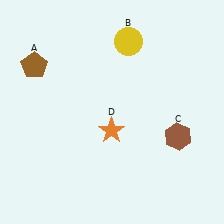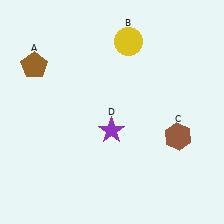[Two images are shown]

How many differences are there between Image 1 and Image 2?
There is 1 difference between the two images.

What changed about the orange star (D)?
In Image 1, D is orange. In Image 2, it changed to purple.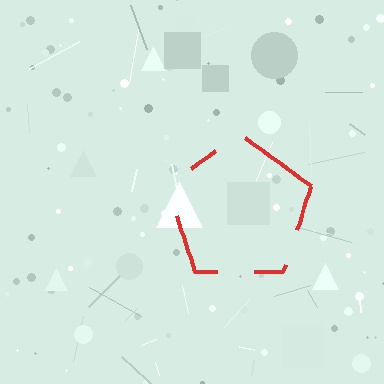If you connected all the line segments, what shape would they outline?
They would outline a pentagon.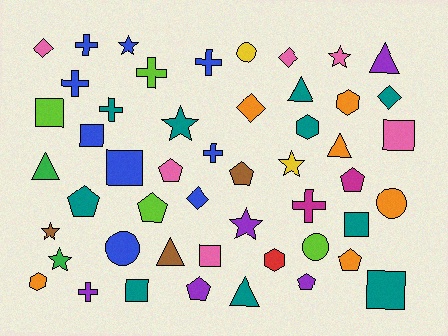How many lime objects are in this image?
There are 4 lime objects.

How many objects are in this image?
There are 50 objects.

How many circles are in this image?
There are 4 circles.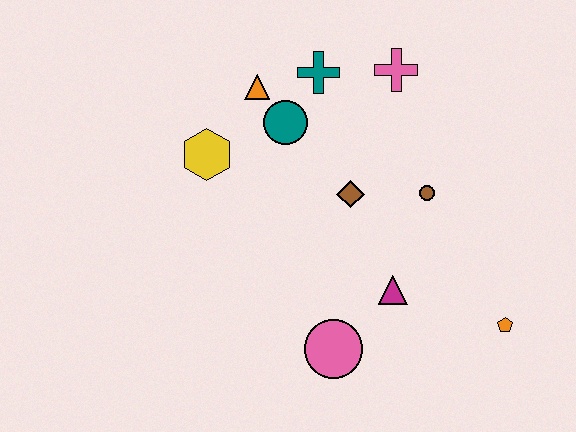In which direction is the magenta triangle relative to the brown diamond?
The magenta triangle is below the brown diamond.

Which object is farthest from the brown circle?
The yellow hexagon is farthest from the brown circle.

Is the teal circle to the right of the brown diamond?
No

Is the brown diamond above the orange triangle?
No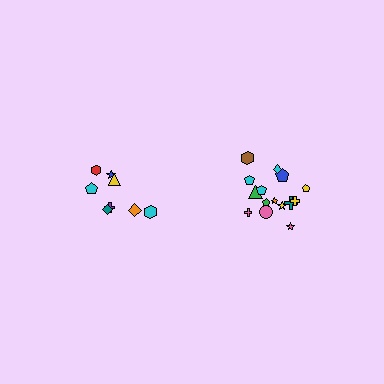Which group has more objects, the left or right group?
The right group.